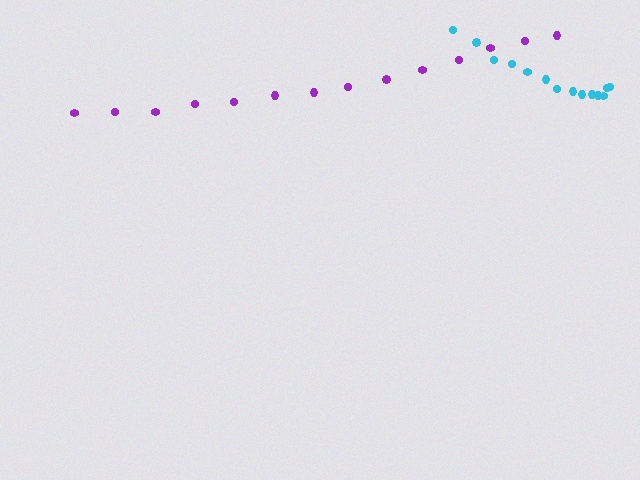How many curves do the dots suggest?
There are 2 distinct paths.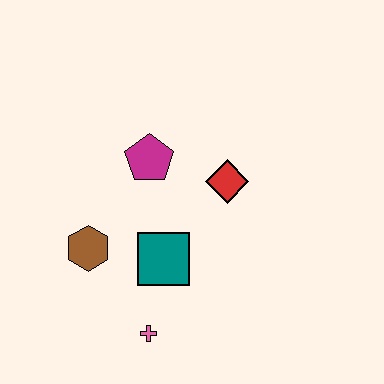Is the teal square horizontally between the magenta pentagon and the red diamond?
Yes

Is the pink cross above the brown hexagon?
No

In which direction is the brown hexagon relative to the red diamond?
The brown hexagon is to the left of the red diamond.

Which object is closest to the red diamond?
The magenta pentagon is closest to the red diamond.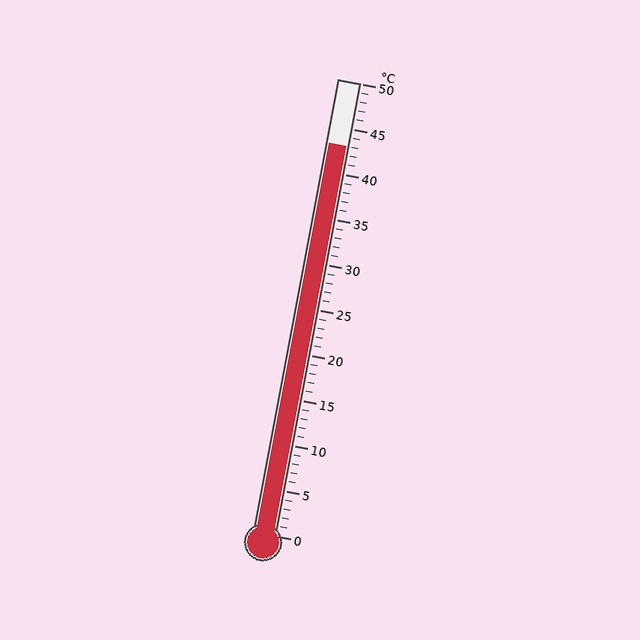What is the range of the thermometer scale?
The thermometer scale ranges from 0°C to 50°C.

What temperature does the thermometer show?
The thermometer shows approximately 43°C.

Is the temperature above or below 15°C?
The temperature is above 15°C.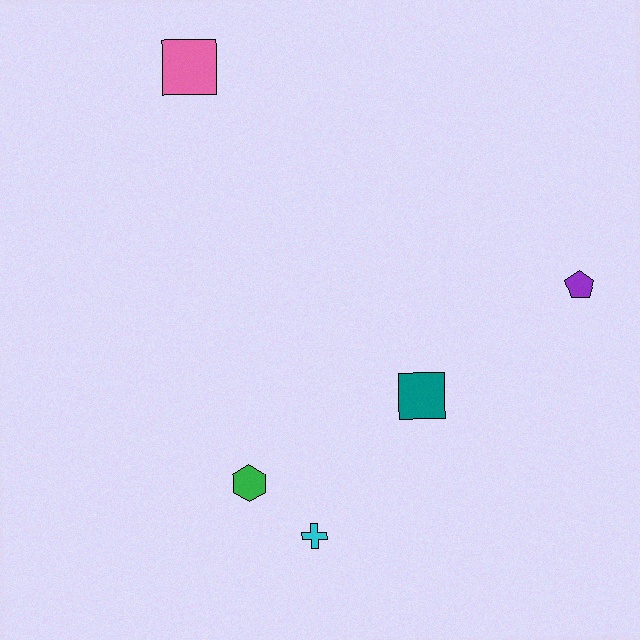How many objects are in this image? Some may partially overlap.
There are 5 objects.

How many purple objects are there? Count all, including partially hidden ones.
There is 1 purple object.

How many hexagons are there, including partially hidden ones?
There is 1 hexagon.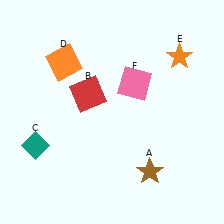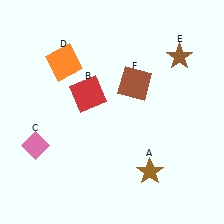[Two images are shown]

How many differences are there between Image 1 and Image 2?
There are 3 differences between the two images.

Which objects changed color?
C changed from teal to pink. E changed from orange to brown. F changed from pink to brown.